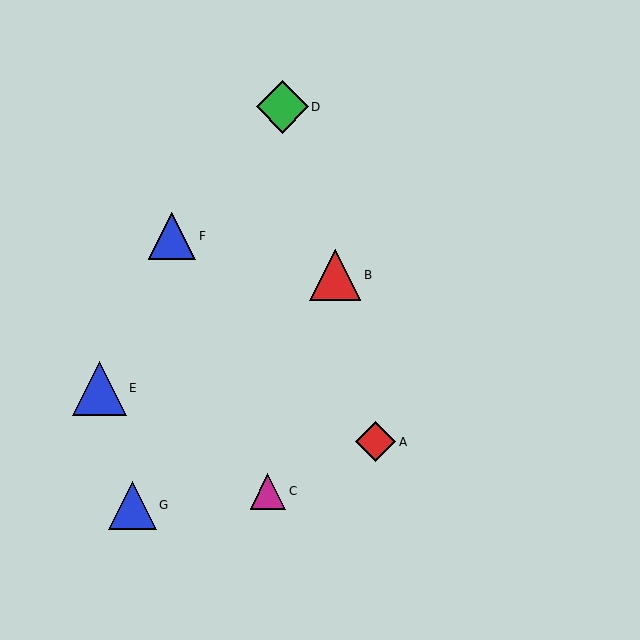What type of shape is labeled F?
Shape F is a blue triangle.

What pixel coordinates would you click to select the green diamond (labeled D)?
Click at (282, 107) to select the green diamond D.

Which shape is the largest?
The blue triangle (labeled E) is the largest.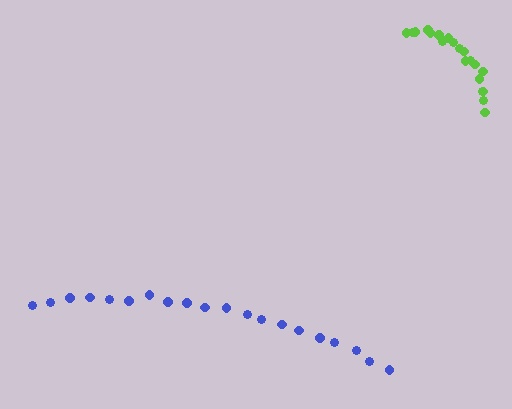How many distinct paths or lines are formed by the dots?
There are 2 distinct paths.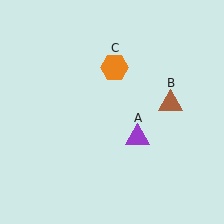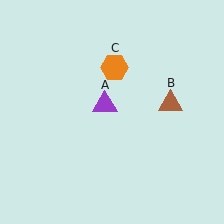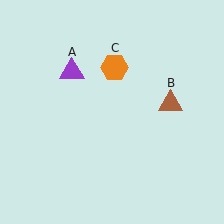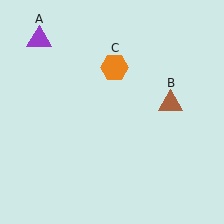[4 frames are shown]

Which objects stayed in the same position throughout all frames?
Brown triangle (object B) and orange hexagon (object C) remained stationary.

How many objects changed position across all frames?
1 object changed position: purple triangle (object A).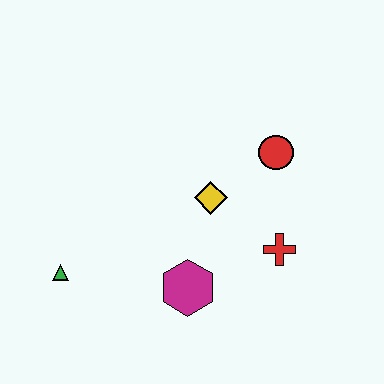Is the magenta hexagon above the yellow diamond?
No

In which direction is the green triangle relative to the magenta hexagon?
The green triangle is to the left of the magenta hexagon.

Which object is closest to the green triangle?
The magenta hexagon is closest to the green triangle.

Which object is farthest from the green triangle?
The red circle is farthest from the green triangle.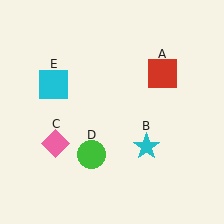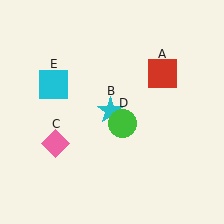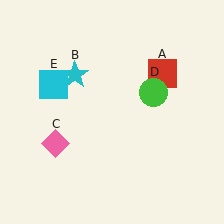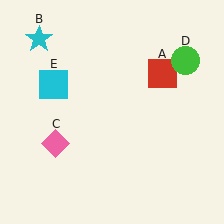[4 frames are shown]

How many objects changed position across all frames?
2 objects changed position: cyan star (object B), green circle (object D).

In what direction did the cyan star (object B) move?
The cyan star (object B) moved up and to the left.